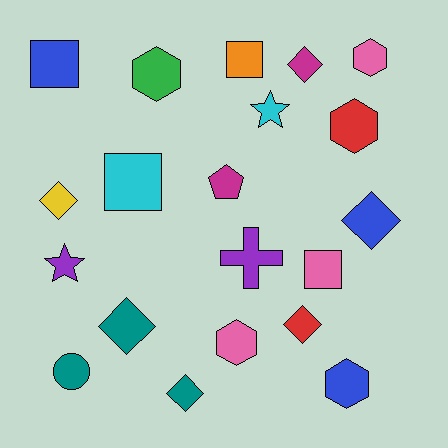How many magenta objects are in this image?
There are 2 magenta objects.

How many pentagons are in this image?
There is 1 pentagon.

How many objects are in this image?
There are 20 objects.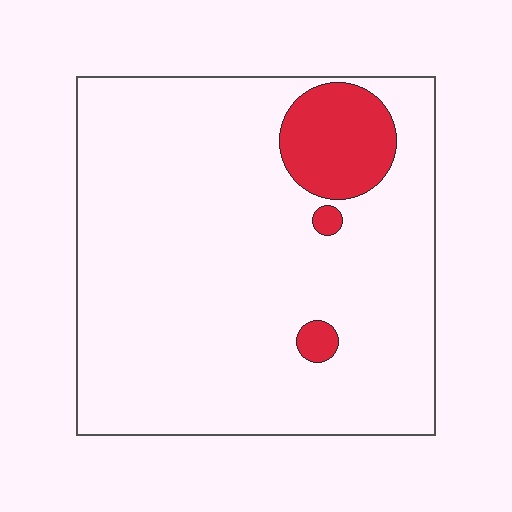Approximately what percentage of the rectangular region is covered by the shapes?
Approximately 10%.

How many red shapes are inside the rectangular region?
3.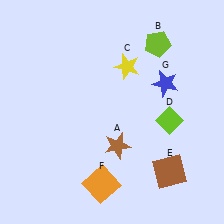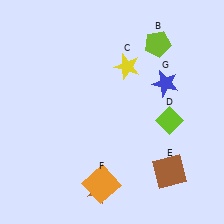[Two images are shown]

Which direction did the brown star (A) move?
The brown star (A) moved down.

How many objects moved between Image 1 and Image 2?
1 object moved between the two images.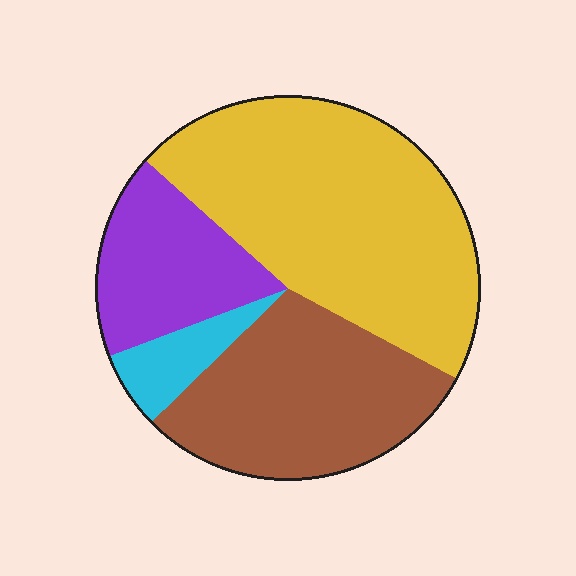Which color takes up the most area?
Yellow, at roughly 45%.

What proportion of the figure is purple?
Purple covers 17% of the figure.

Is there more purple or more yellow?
Yellow.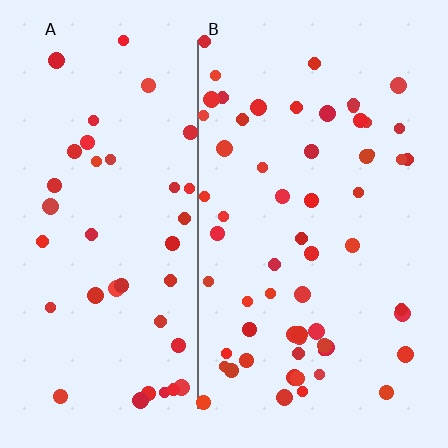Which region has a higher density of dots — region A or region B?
B (the right).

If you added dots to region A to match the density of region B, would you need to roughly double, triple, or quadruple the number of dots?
Approximately double.